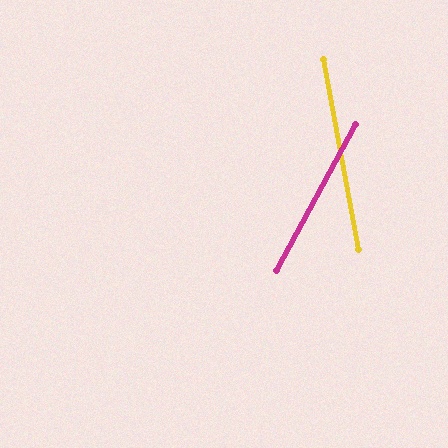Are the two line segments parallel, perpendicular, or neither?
Neither parallel nor perpendicular — they differ by about 39°.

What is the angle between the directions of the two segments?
Approximately 39 degrees.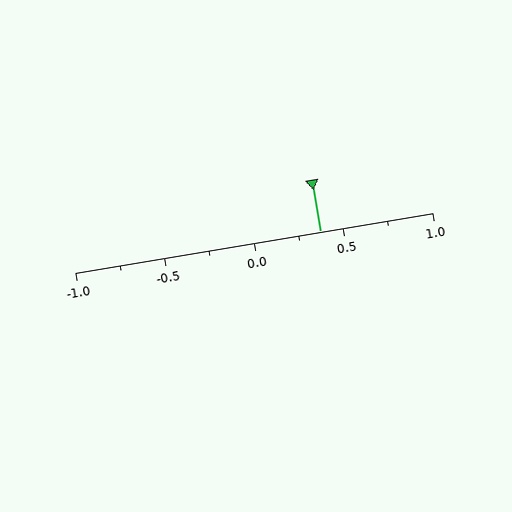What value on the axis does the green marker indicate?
The marker indicates approximately 0.38.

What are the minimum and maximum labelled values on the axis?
The axis runs from -1.0 to 1.0.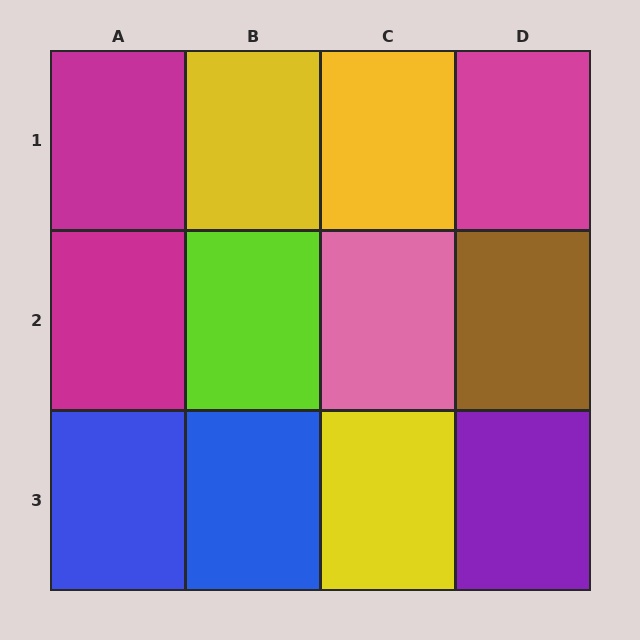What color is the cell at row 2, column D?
Brown.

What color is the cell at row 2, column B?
Lime.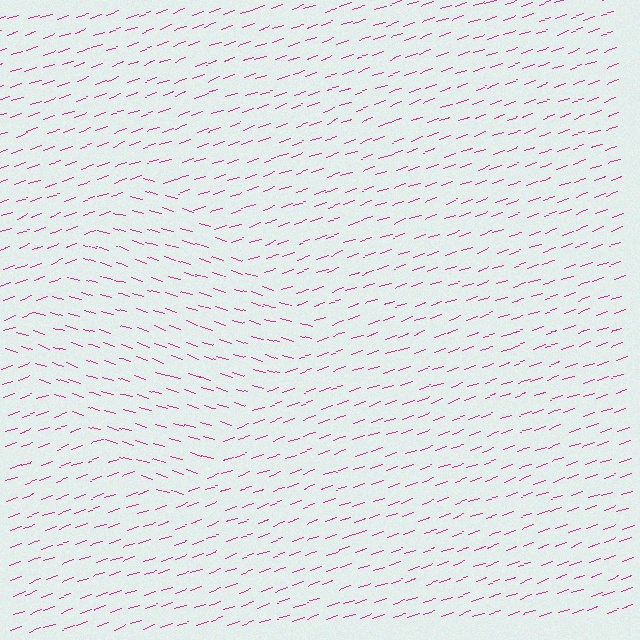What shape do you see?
I see a diamond.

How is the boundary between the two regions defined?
The boundary is defined purely by a change in line orientation (approximately 36 degrees difference). All lines are the same color and thickness.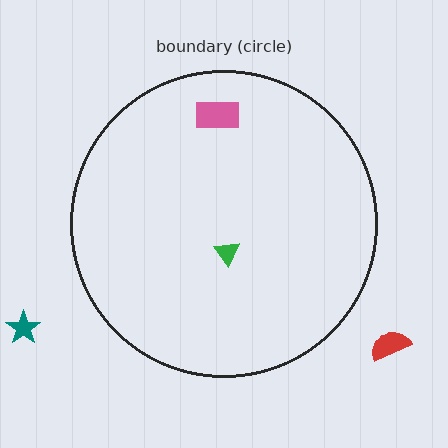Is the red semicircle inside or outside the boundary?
Outside.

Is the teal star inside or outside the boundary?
Outside.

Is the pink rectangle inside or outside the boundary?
Inside.